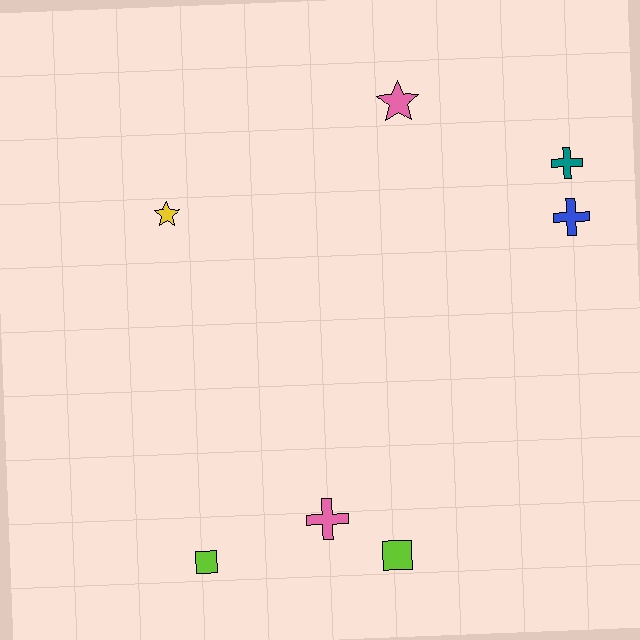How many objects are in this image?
There are 7 objects.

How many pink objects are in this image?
There are 2 pink objects.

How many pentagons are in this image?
There are no pentagons.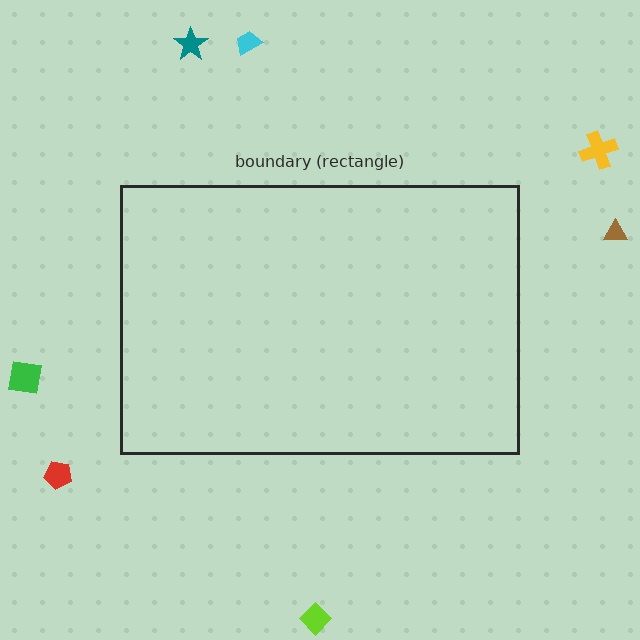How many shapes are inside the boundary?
0 inside, 7 outside.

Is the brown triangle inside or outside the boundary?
Outside.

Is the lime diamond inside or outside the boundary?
Outside.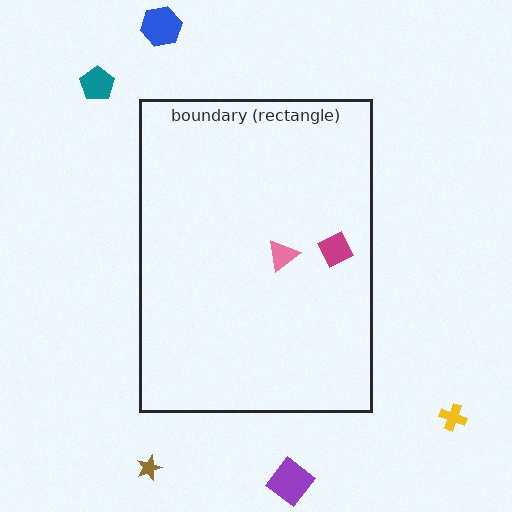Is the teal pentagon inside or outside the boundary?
Outside.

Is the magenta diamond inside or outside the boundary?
Inside.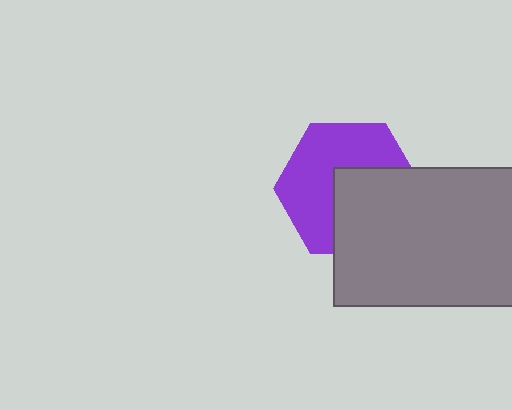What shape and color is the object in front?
The object in front is a gray rectangle.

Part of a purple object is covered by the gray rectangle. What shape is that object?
It is a hexagon.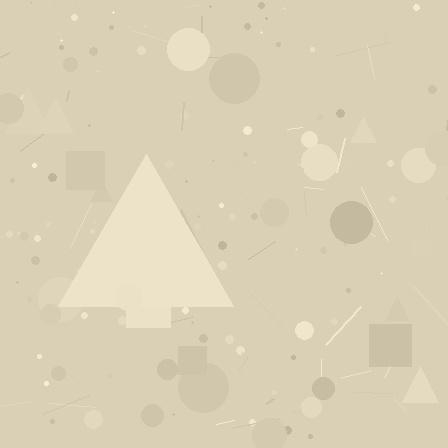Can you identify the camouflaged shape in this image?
The camouflaged shape is a triangle.